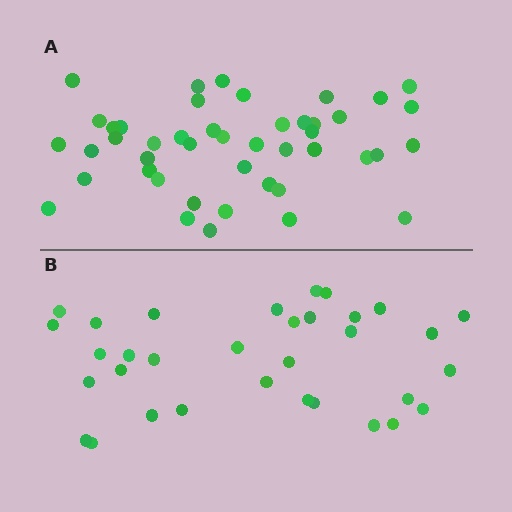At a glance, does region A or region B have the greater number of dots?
Region A (the top region) has more dots.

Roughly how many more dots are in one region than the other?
Region A has roughly 12 or so more dots than region B.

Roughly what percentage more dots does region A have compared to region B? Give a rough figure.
About 35% more.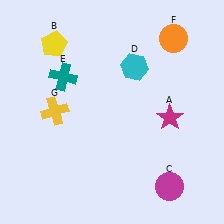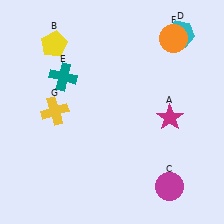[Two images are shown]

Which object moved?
The cyan hexagon (D) moved right.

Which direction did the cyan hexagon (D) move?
The cyan hexagon (D) moved right.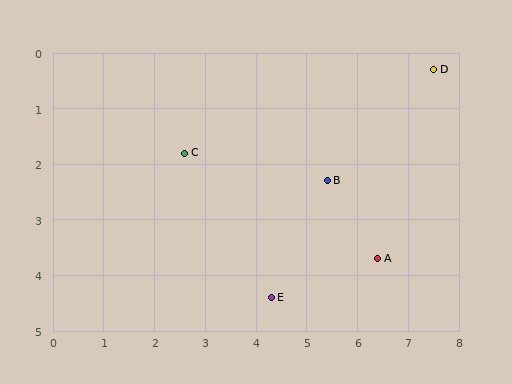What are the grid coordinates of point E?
Point E is at approximately (4.3, 4.4).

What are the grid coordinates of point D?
Point D is at approximately (7.5, 0.3).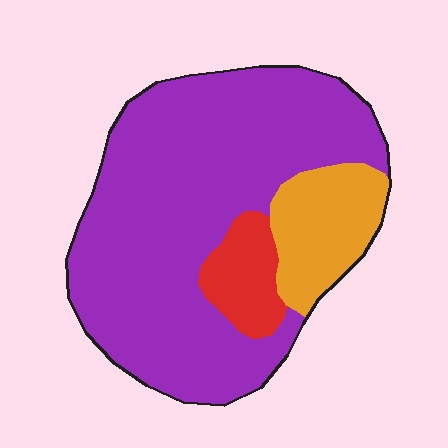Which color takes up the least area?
Red, at roughly 10%.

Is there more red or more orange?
Orange.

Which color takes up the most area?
Purple, at roughly 75%.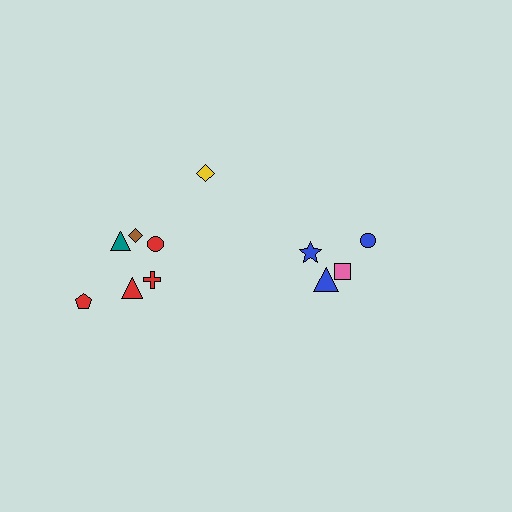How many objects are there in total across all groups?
There are 11 objects.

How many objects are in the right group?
There are 4 objects.